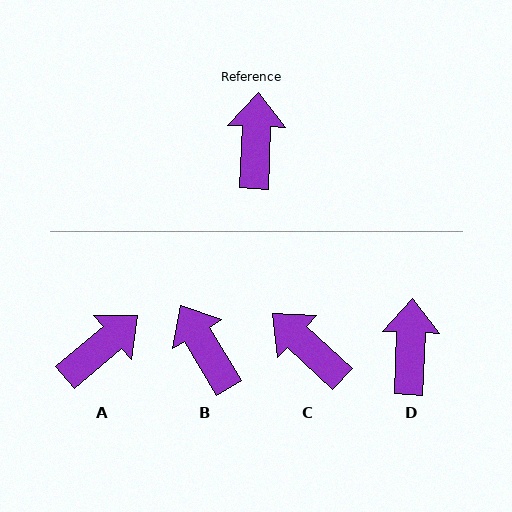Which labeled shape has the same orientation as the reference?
D.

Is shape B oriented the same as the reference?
No, it is off by about 33 degrees.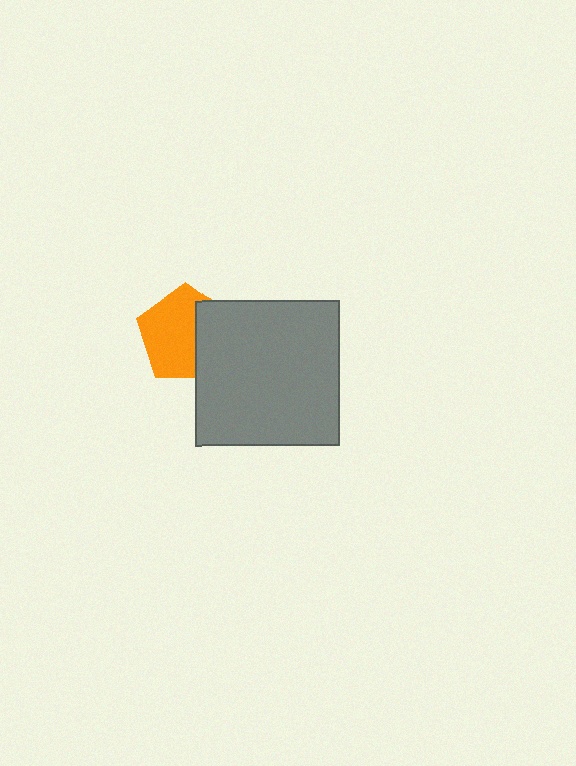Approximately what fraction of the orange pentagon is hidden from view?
Roughly 36% of the orange pentagon is hidden behind the gray square.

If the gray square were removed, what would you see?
You would see the complete orange pentagon.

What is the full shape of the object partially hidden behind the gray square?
The partially hidden object is an orange pentagon.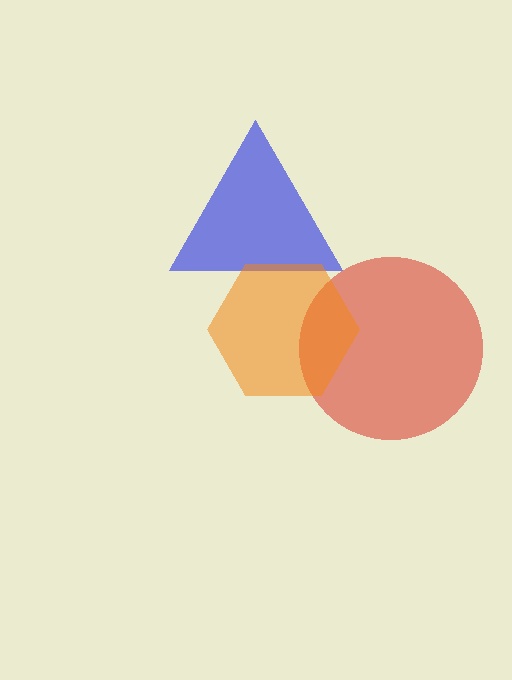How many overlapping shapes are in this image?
There are 3 overlapping shapes in the image.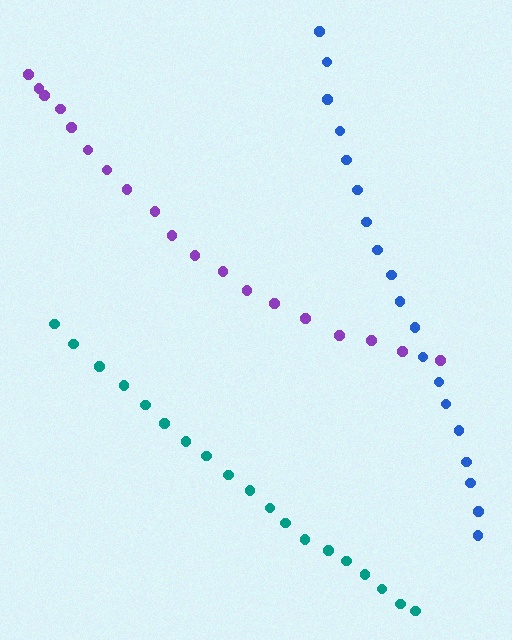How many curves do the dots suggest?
There are 3 distinct paths.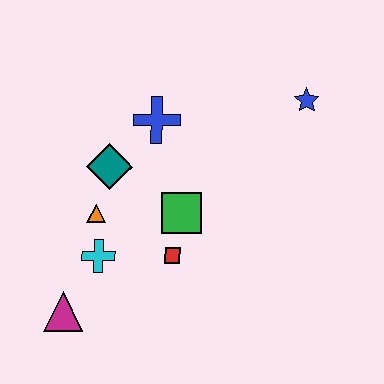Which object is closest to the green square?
The red square is closest to the green square.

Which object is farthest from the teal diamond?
The blue star is farthest from the teal diamond.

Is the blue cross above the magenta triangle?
Yes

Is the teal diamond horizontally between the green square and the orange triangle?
Yes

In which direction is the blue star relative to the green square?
The blue star is to the right of the green square.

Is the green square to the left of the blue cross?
No